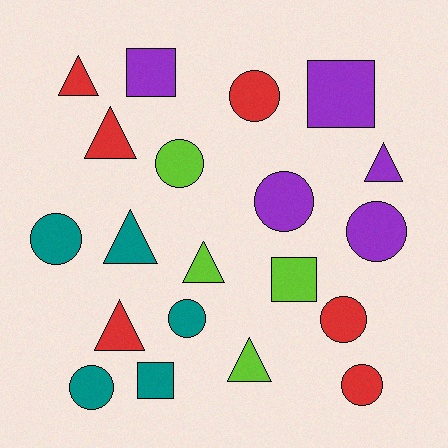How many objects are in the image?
There are 20 objects.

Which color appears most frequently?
Red, with 6 objects.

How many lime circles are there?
There is 1 lime circle.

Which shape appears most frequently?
Circle, with 9 objects.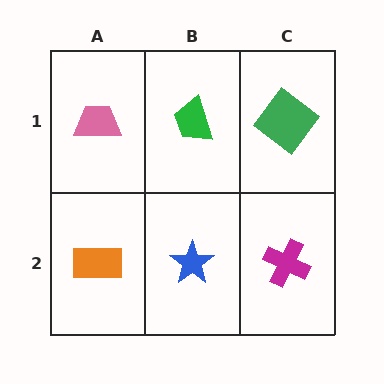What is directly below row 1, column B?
A blue star.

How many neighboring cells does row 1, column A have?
2.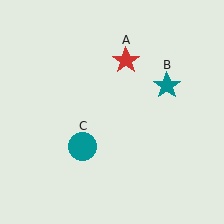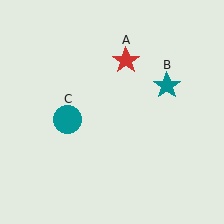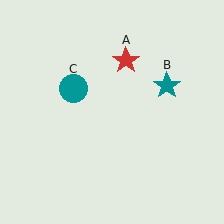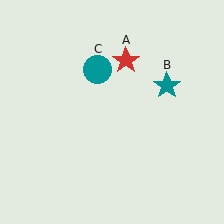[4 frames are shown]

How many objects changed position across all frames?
1 object changed position: teal circle (object C).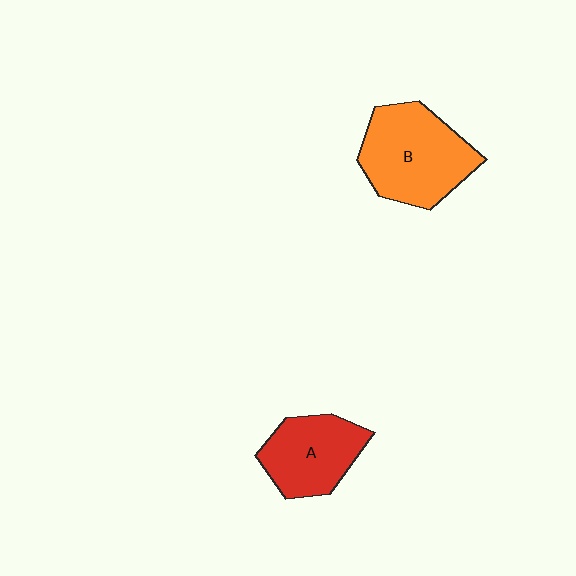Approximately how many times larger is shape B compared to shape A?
Approximately 1.4 times.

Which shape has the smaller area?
Shape A (red).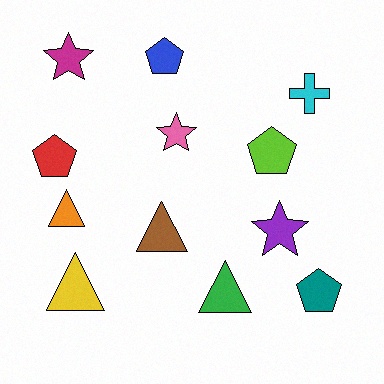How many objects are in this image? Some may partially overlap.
There are 12 objects.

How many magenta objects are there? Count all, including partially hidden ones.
There is 1 magenta object.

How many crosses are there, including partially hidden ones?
There is 1 cross.